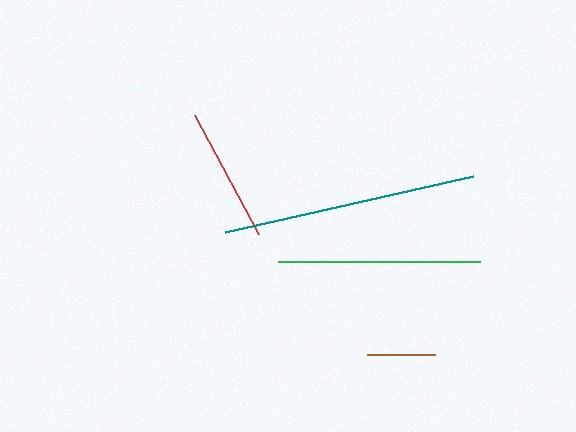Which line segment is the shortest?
The brown line is the shortest at approximately 68 pixels.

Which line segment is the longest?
The teal line is the longest at approximately 254 pixels.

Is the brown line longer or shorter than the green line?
The green line is longer than the brown line.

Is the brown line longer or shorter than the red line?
The red line is longer than the brown line.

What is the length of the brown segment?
The brown segment is approximately 68 pixels long.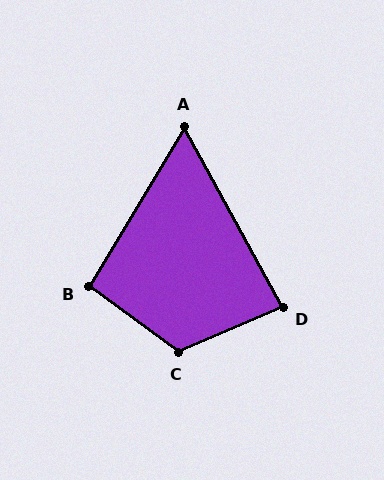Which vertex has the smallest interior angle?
A, at approximately 60 degrees.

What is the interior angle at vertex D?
Approximately 85 degrees (acute).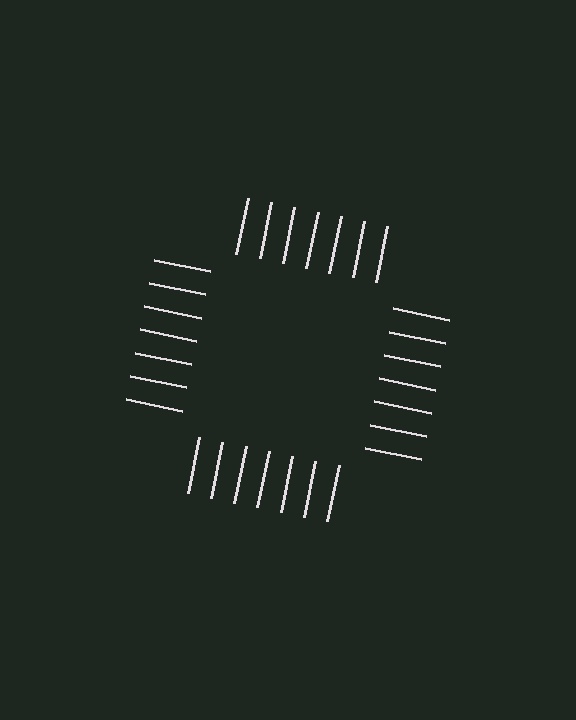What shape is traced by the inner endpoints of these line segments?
An illusory square — the line segments terminate on its edges but no continuous stroke is drawn.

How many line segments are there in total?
28 — 7 along each of the 4 edges.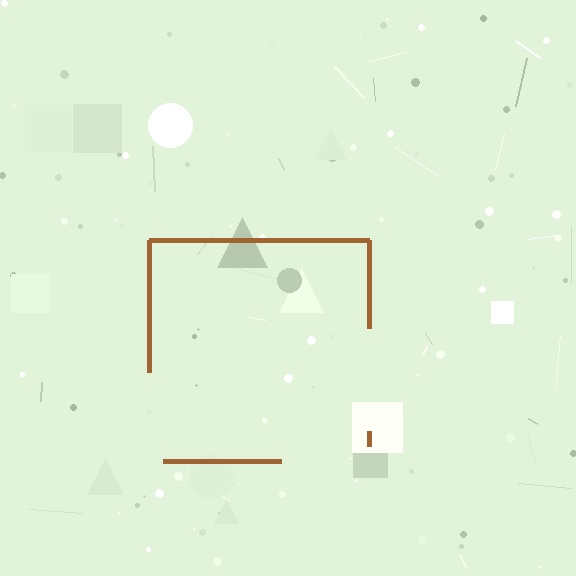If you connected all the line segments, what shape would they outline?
They would outline a square.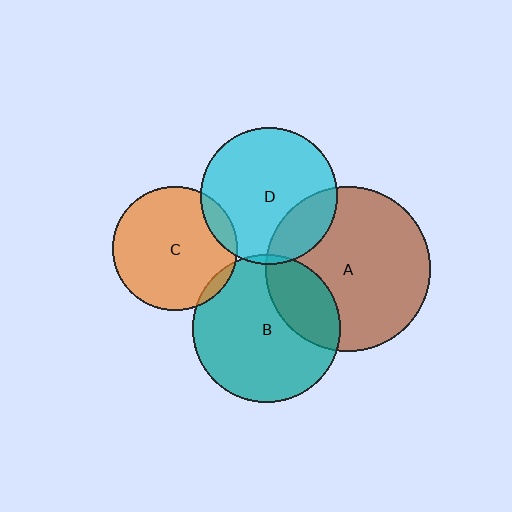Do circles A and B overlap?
Yes.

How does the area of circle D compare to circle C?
Approximately 1.2 times.